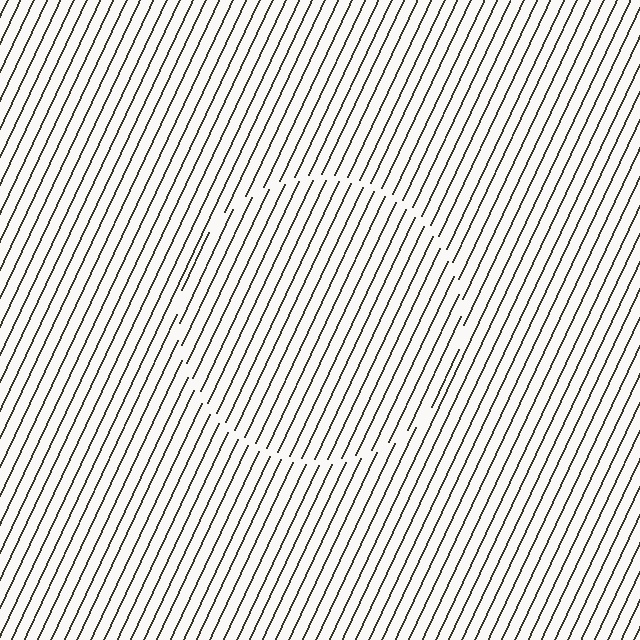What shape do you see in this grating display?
An illusory circle. The interior of the shape contains the same grating, shifted by half a period — the contour is defined by the phase discontinuity where line-ends from the inner and outer gratings abut.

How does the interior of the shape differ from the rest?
The interior of the shape contains the same grating, shifted by half a period — the contour is defined by the phase discontinuity where line-ends from the inner and outer gratings abut.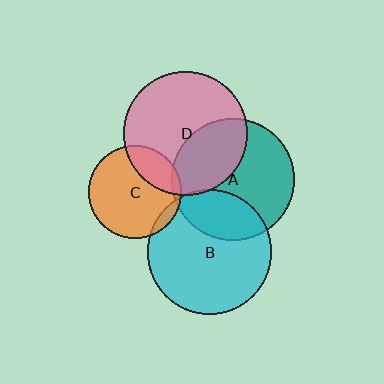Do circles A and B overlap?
Yes.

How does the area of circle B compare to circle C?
Approximately 1.8 times.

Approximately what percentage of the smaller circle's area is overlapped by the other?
Approximately 25%.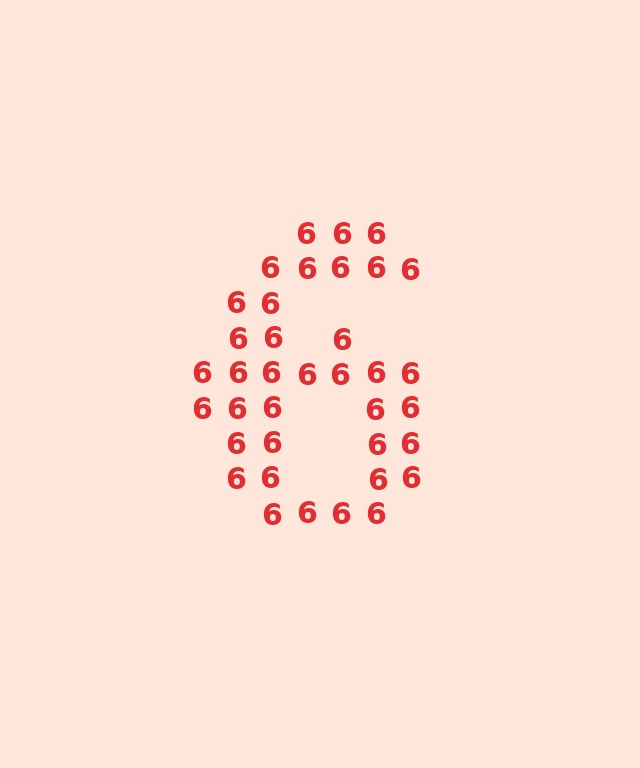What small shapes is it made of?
It is made of small digit 6's.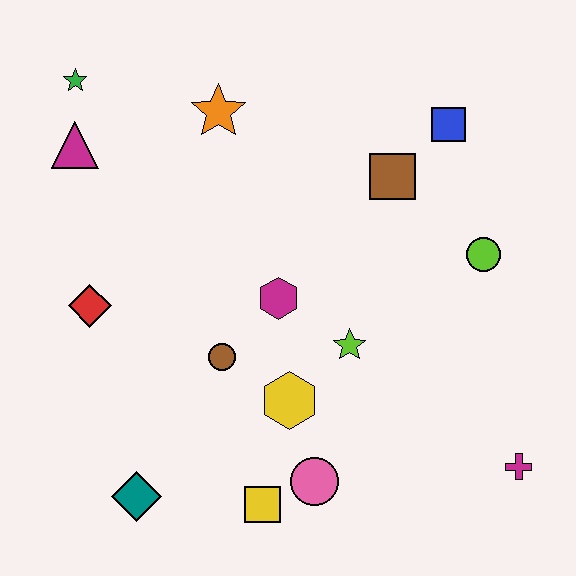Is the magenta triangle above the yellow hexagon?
Yes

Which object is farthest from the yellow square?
The green star is farthest from the yellow square.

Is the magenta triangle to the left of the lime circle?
Yes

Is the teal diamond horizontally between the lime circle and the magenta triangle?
Yes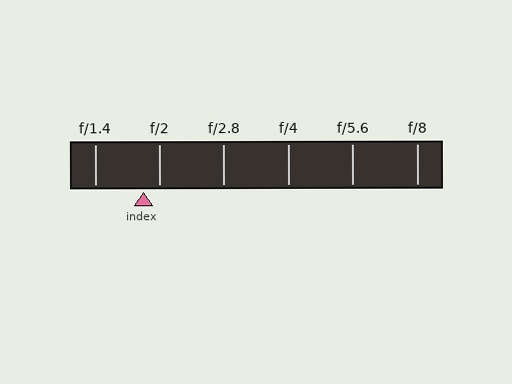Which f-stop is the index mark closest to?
The index mark is closest to f/2.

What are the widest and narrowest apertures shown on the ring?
The widest aperture shown is f/1.4 and the narrowest is f/8.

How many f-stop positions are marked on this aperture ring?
There are 6 f-stop positions marked.